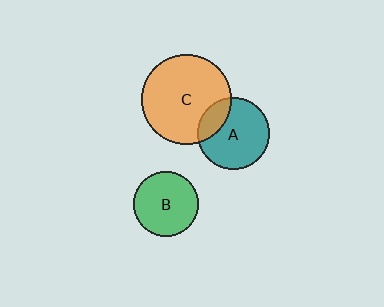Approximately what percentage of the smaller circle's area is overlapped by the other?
Approximately 20%.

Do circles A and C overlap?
Yes.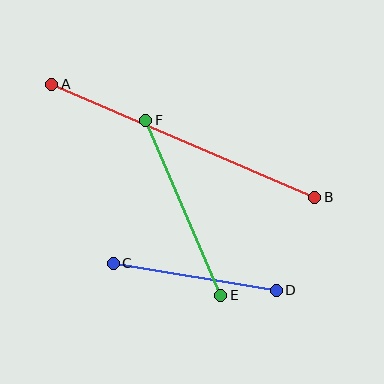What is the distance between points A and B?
The distance is approximately 286 pixels.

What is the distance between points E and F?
The distance is approximately 190 pixels.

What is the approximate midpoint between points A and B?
The midpoint is at approximately (183, 141) pixels.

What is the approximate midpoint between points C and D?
The midpoint is at approximately (195, 277) pixels.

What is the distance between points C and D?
The distance is approximately 165 pixels.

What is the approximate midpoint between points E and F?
The midpoint is at approximately (183, 208) pixels.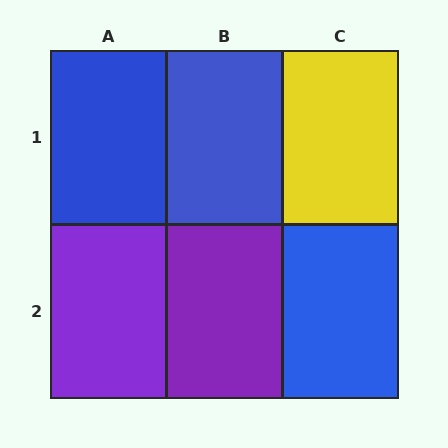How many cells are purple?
2 cells are purple.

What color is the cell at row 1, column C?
Yellow.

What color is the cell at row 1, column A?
Blue.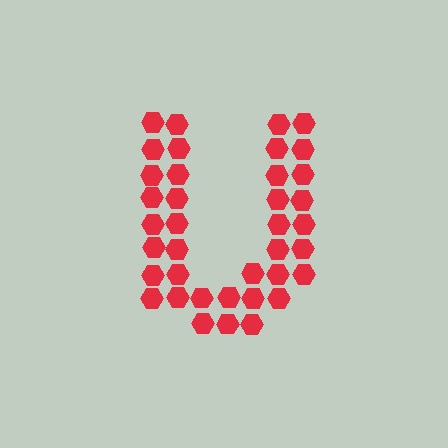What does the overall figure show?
The overall figure shows the letter U.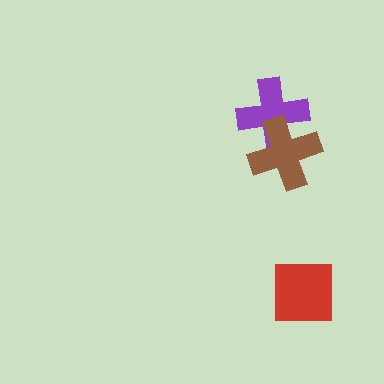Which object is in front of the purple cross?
The brown cross is in front of the purple cross.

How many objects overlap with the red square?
0 objects overlap with the red square.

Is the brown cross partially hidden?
No, no other shape covers it.